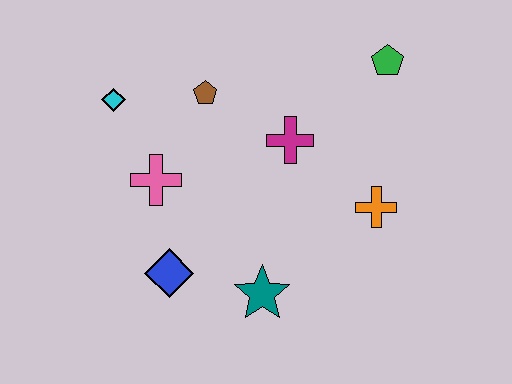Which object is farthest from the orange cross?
The cyan diamond is farthest from the orange cross.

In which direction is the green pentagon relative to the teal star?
The green pentagon is above the teal star.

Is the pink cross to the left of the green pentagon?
Yes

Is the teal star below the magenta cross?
Yes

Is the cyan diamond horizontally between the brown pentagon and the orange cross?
No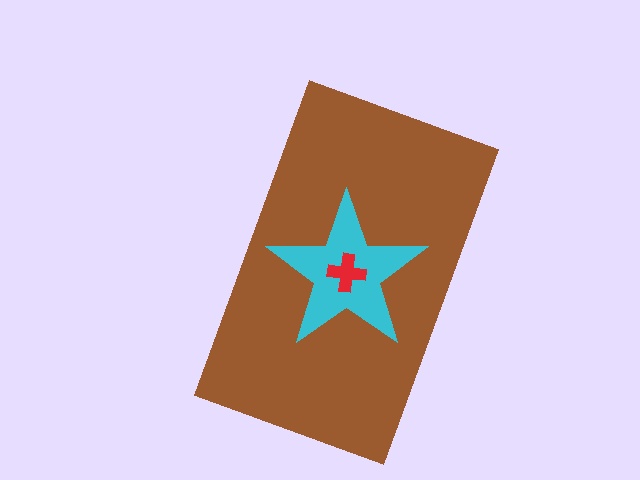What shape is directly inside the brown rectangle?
The cyan star.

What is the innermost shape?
The red cross.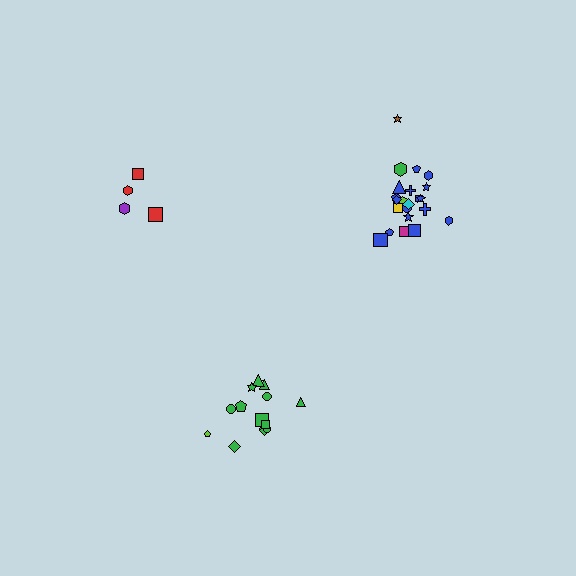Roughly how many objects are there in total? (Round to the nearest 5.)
Roughly 40 objects in total.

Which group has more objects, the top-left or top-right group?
The top-right group.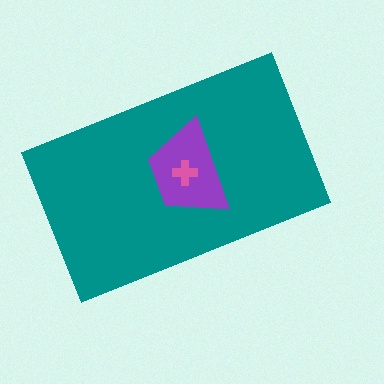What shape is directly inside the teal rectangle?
The purple trapezoid.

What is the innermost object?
The pink cross.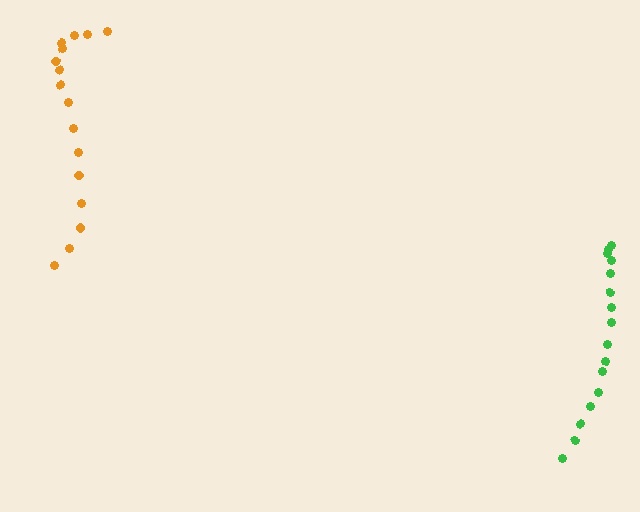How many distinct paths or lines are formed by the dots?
There are 2 distinct paths.